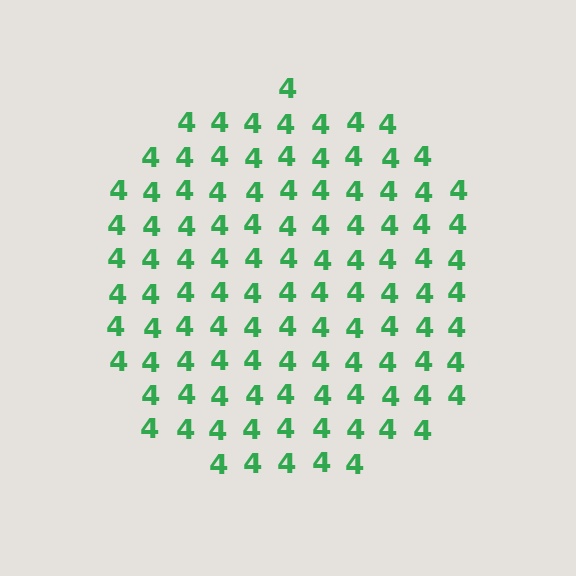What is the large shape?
The large shape is a circle.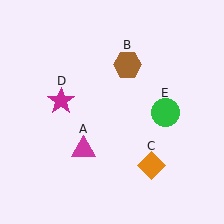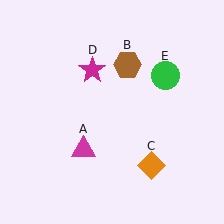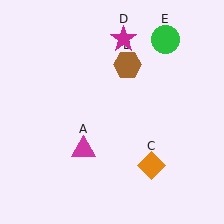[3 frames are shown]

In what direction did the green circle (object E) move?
The green circle (object E) moved up.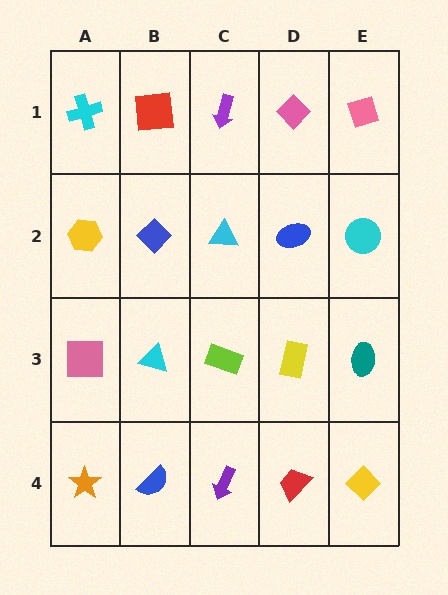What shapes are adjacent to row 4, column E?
A teal ellipse (row 3, column E), a red trapezoid (row 4, column D).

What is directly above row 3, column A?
A yellow hexagon.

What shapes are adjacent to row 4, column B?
A cyan triangle (row 3, column B), an orange star (row 4, column A), a purple arrow (row 4, column C).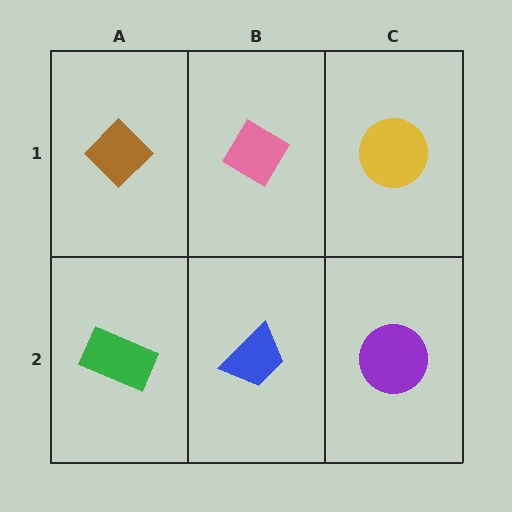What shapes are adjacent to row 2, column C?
A yellow circle (row 1, column C), a blue trapezoid (row 2, column B).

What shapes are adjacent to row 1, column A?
A green rectangle (row 2, column A), a pink diamond (row 1, column B).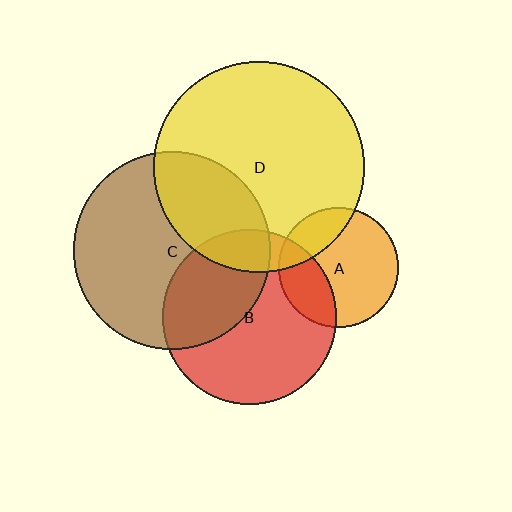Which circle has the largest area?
Circle D (yellow).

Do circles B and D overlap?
Yes.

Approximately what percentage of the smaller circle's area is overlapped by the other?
Approximately 15%.